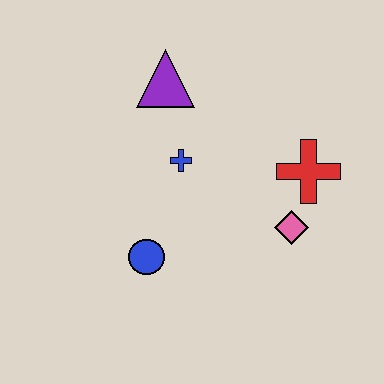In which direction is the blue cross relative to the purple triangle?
The blue cross is below the purple triangle.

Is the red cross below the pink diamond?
No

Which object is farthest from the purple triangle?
The pink diamond is farthest from the purple triangle.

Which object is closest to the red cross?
The pink diamond is closest to the red cross.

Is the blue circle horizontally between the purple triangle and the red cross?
No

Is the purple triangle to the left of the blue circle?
No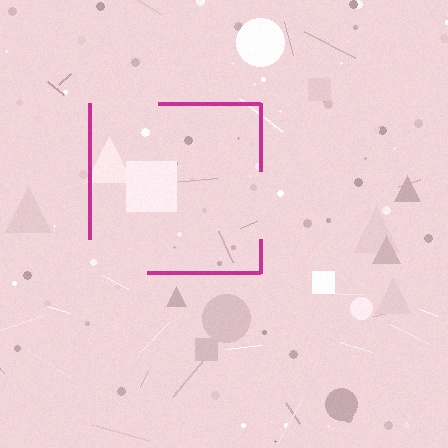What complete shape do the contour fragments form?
The contour fragments form a square.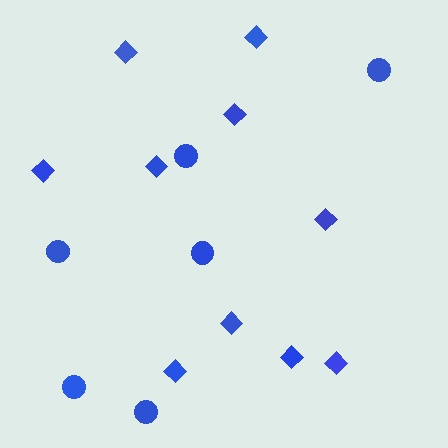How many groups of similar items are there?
There are 2 groups: one group of diamonds (10) and one group of circles (6).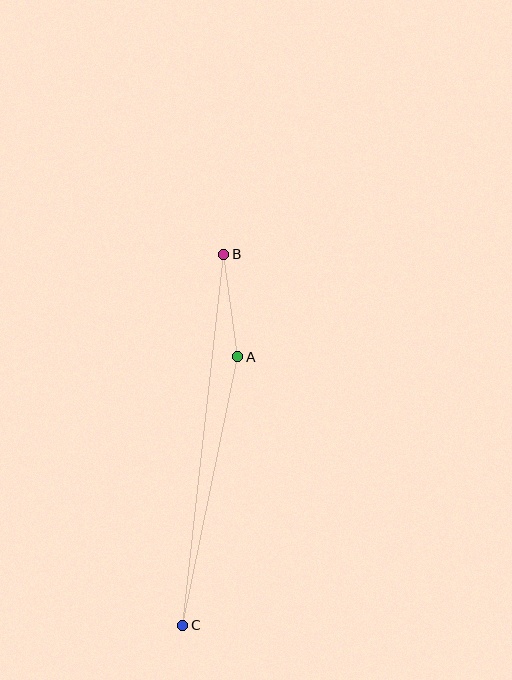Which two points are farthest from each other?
Points B and C are farthest from each other.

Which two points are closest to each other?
Points A and B are closest to each other.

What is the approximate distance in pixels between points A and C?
The distance between A and C is approximately 274 pixels.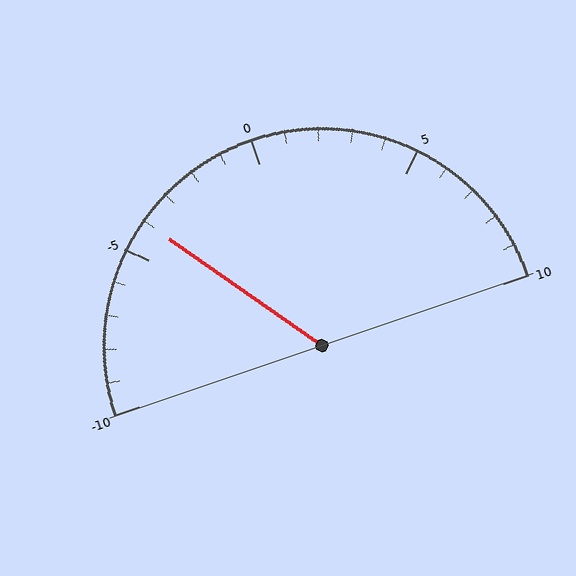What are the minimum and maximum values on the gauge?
The gauge ranges from -10 to 10.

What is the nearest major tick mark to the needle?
The nearest major tick mark is -5.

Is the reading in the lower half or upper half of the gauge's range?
The reading is in the lower half of the range (-10 to 10).